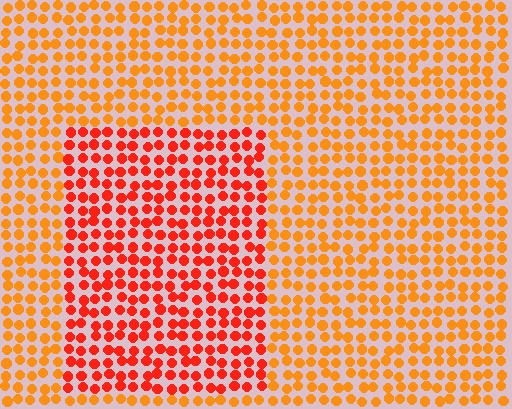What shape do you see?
I see a rectangle.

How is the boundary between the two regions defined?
The boundary is defined purely by a slight shift in hue (about 29 degrees). Spacing, size, and orientation are identical on both sides.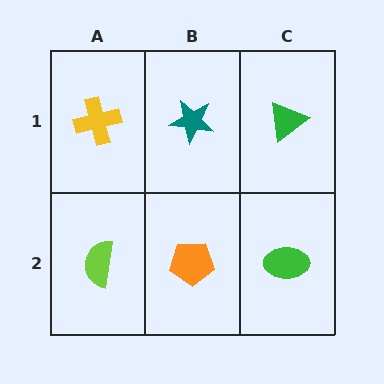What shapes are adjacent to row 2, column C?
A green triangle (row 1, column C), an orange pentagon (row 2, column B).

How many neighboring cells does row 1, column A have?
2.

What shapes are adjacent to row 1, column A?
A lime semicircle (row 2, column A), a teal star (row 1, column B).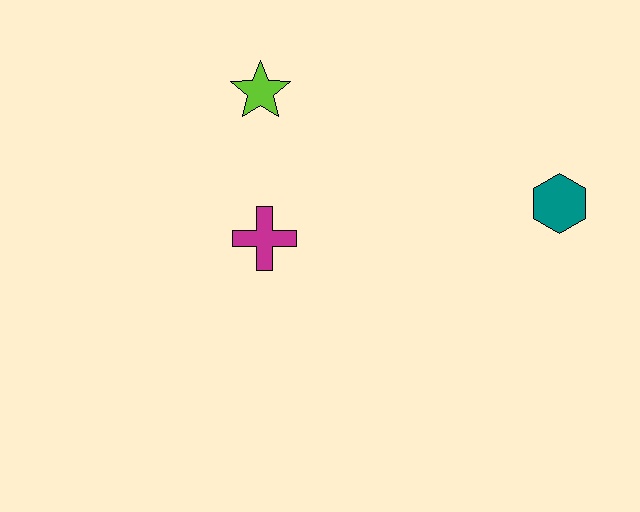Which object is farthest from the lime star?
The teal hexagon is farthest from the lime star.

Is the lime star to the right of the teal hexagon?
No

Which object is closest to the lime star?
The magenta cross is closest to the lime star.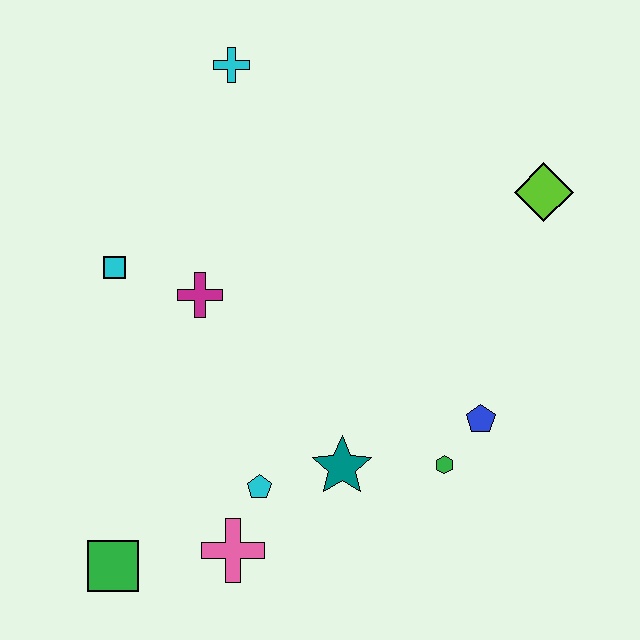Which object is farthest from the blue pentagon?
The cyan cross is farthest from the blue pentagon.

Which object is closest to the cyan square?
The magenta cross is closest to the cyan square.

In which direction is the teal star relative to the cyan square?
The teal star is to the right of the cyan square.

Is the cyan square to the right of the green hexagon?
No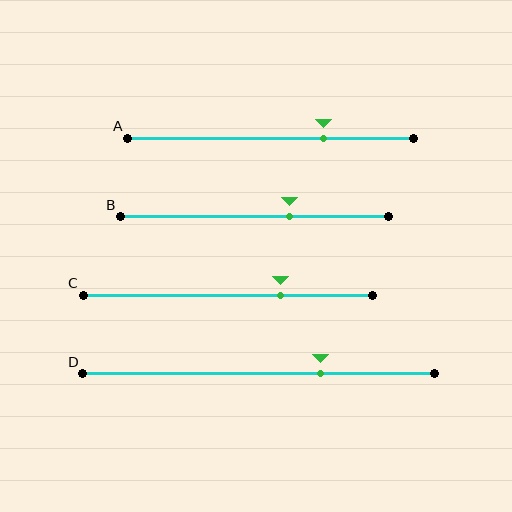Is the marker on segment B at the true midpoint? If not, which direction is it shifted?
No, the marker on segment B is shifted to the right by about 13% of the segment length.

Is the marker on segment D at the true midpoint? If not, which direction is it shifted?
No, the marker on segment D is shifted to the right by about 18% of the segment length.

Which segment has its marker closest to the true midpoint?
Segment B has its marker closest to the true midpoint.